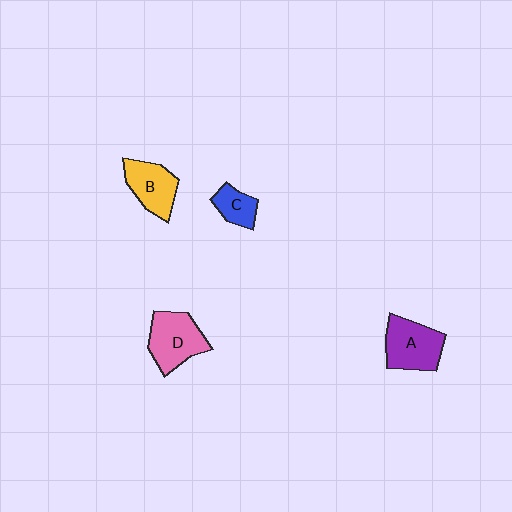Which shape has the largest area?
Shape D (pink).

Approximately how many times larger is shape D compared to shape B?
Approximately 1.2 times.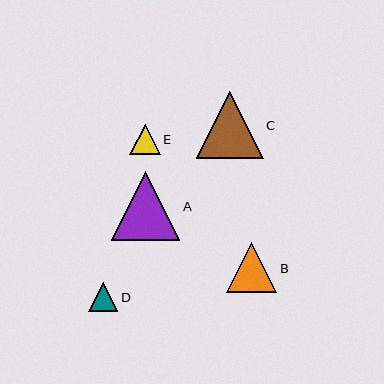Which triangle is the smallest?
Triangle D is the smallest with a size of approximately 29 pixels.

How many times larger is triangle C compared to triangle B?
Triangle C is approximately 1.3 times the size of triangle B.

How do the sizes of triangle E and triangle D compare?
Triangle E and triangle D are approximately the same size.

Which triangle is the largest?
Triangle A is the largest with a size of approximately 69 pixels.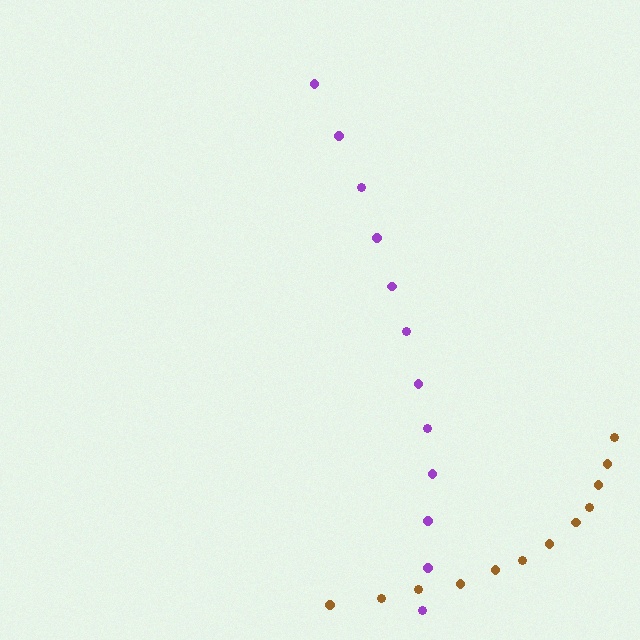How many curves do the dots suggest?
There are 2 distinct paths.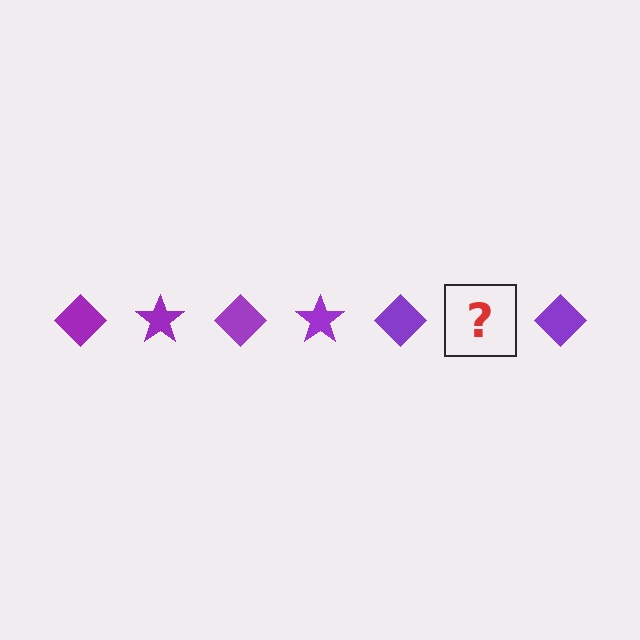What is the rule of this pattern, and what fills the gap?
The rule is that the pattern cycles through diamond, star shapes in purple. The gap should be filled with a purple star.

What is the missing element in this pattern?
The missing element is a purple star.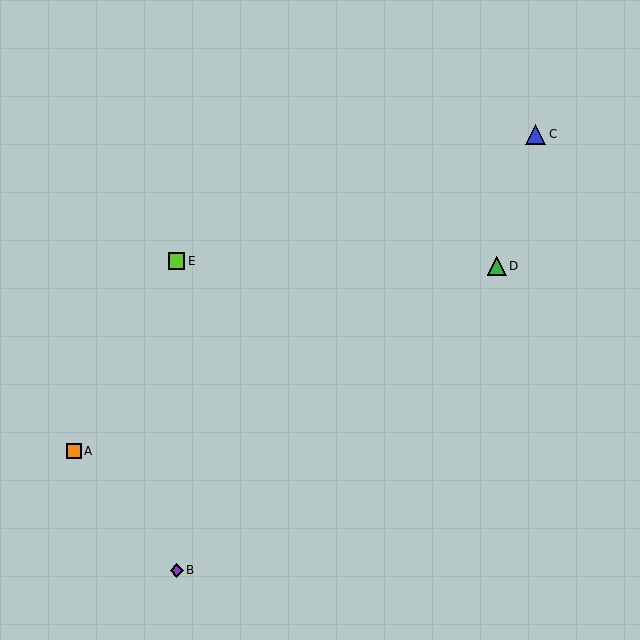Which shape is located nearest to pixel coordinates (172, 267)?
The lime square (labeled E) at (177, 261) is nearest to that location.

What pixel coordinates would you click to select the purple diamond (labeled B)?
Click at (177, 570) to select the purple diamond B.